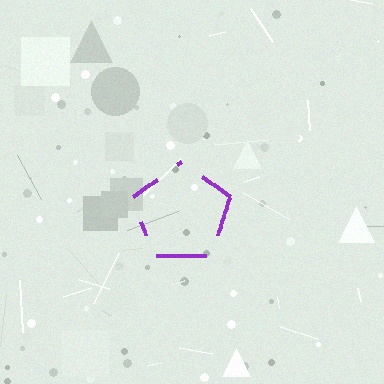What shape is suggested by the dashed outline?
The dashed outline suggests a pentagon.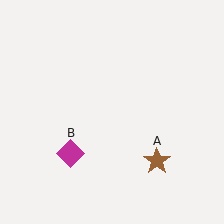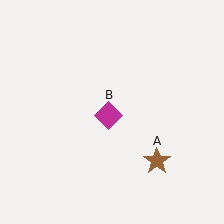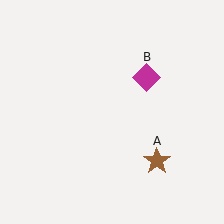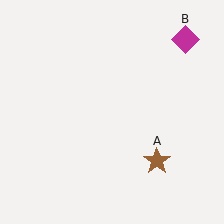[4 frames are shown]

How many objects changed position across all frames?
1 object changed position: magenta diamond (object B).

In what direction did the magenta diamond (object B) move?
The magenta diamond (object B) moved up and to the right.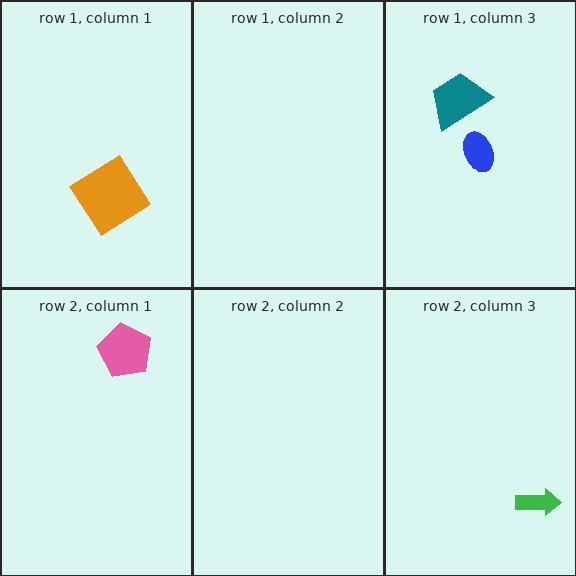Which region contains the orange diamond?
The row 1, column 1 region.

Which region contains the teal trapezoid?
The row 1, column 3 region.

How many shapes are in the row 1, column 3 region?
2.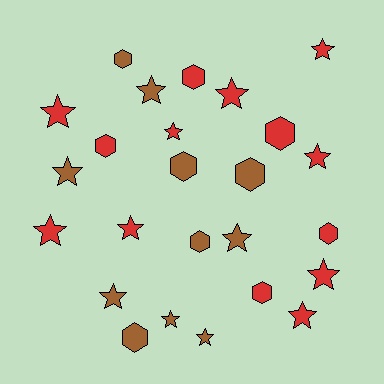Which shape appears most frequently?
Star, with 15 objects.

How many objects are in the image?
There are 25 objects.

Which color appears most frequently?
Red, with 14 objects.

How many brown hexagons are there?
There are 5 brown hexagons.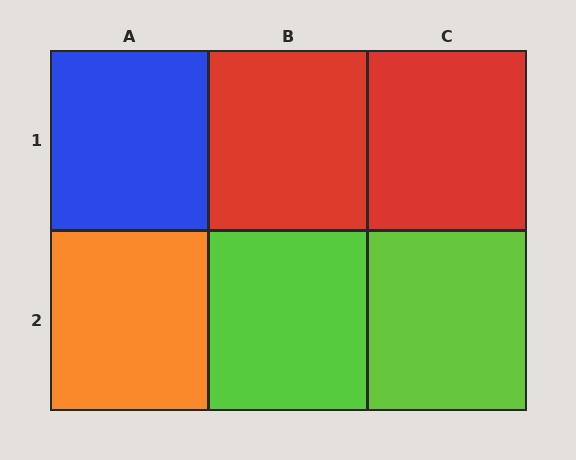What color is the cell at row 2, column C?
Lime.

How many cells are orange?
1 cell is orange.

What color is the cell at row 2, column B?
Lime.